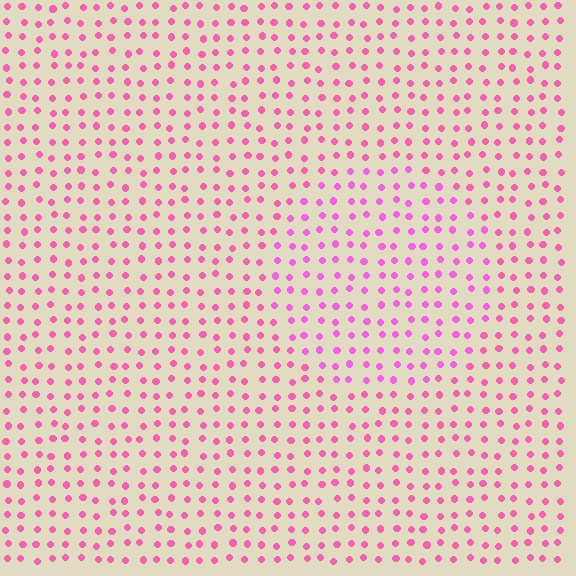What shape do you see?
I see a circle.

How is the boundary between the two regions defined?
The boundary is defined purely by a slight shift in hue (about 21 degrees). Spacing, size, and orientation are identical on both sides.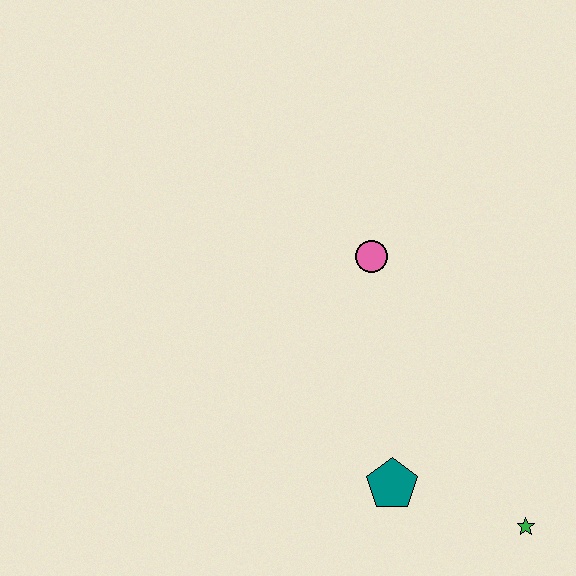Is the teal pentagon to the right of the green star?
No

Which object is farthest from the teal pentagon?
The pink circle is farthest from the teal pentagon.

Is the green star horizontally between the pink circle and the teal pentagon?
No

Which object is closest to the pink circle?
The teal pentagon is closest to the pink circle.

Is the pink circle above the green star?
Yes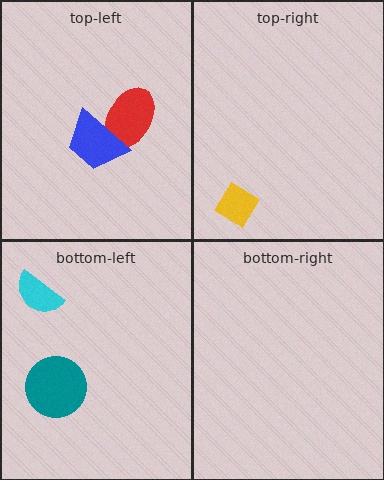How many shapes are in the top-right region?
1.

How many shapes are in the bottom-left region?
2.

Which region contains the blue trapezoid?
The top-left region.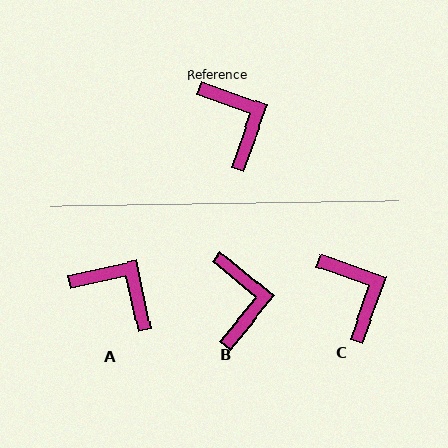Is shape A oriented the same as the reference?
No, it is off by about 32 degrees.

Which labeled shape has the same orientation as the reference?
C.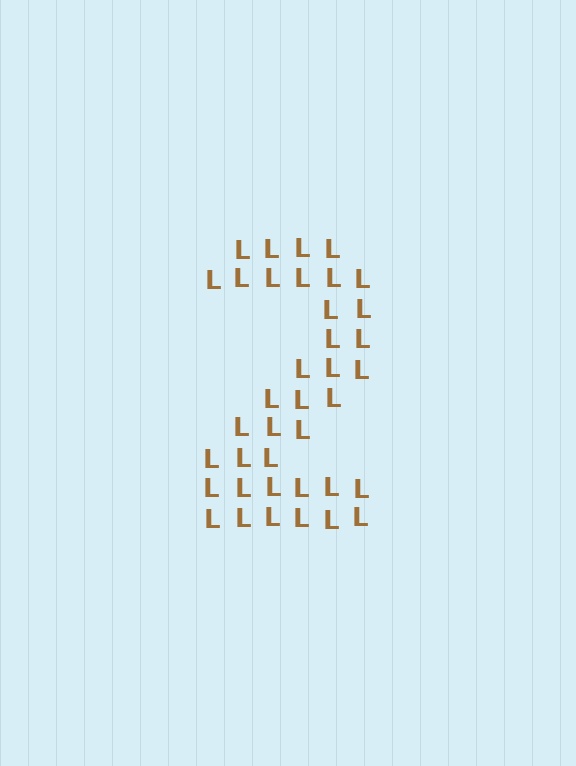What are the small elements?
The small elements are letter L's.